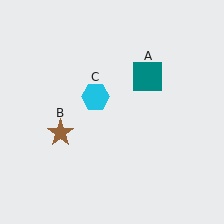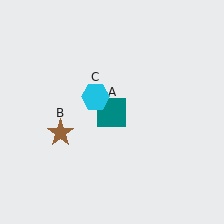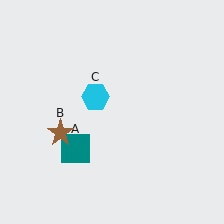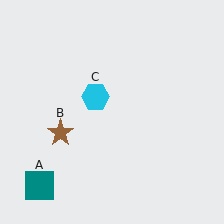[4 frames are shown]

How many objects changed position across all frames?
1 object changed position: teal square (object A).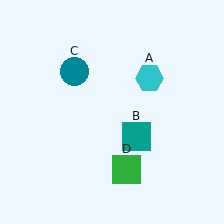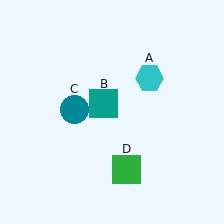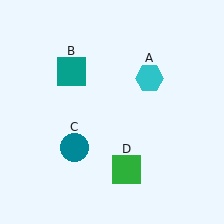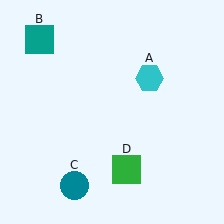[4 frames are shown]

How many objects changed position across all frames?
2 objects changed position: teal square (object B), teal circle (object C).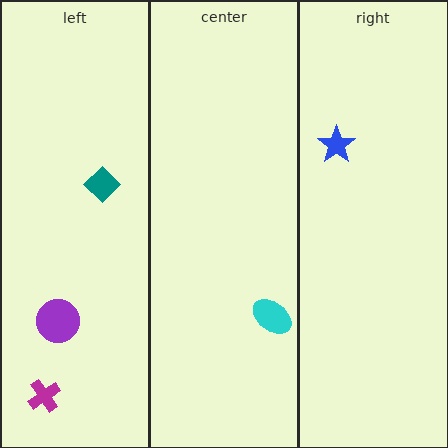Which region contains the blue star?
The right region.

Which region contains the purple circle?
The left region.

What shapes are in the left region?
The teal diamond, the purple circle, the magenta cross.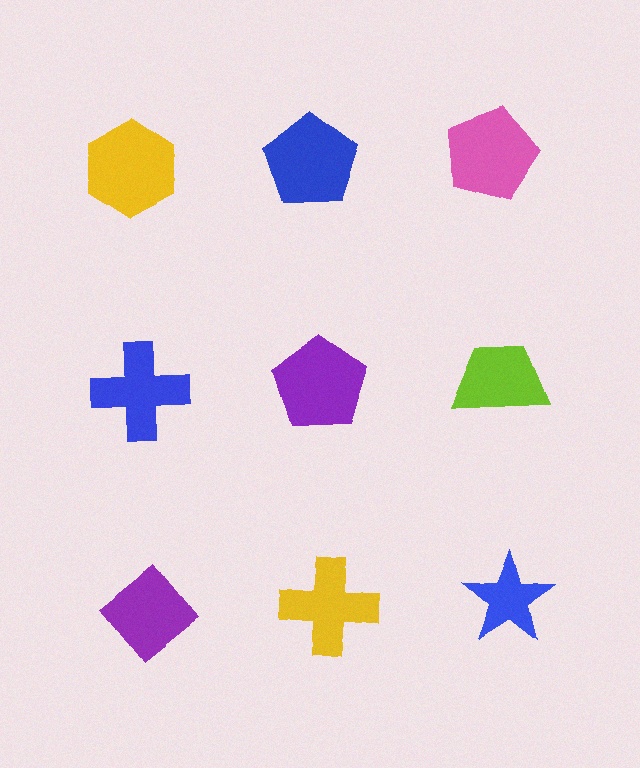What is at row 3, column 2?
A yellow cross.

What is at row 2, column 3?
A lime trapezoid.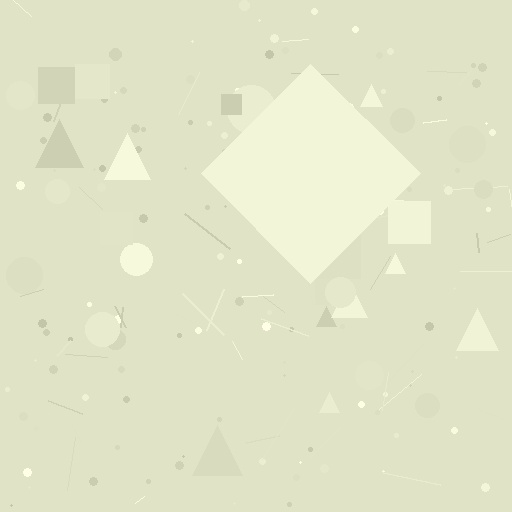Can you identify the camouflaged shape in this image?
The camouflaged shape is a diamond.